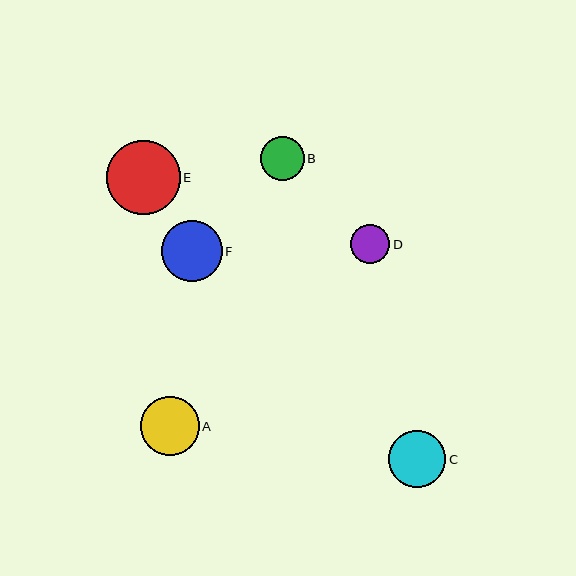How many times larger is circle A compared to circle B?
Circle A is approximately 1.4 times the size of circle B.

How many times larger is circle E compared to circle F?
Circle E is approximately 1.2 times the size of circle F.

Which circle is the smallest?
Circle D is the smallest with a size of approximately 39 pixels.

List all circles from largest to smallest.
From largest to smallest: E, F, A, C, B, D.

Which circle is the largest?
Circle E is the largest with a size of approximately 74 pixels.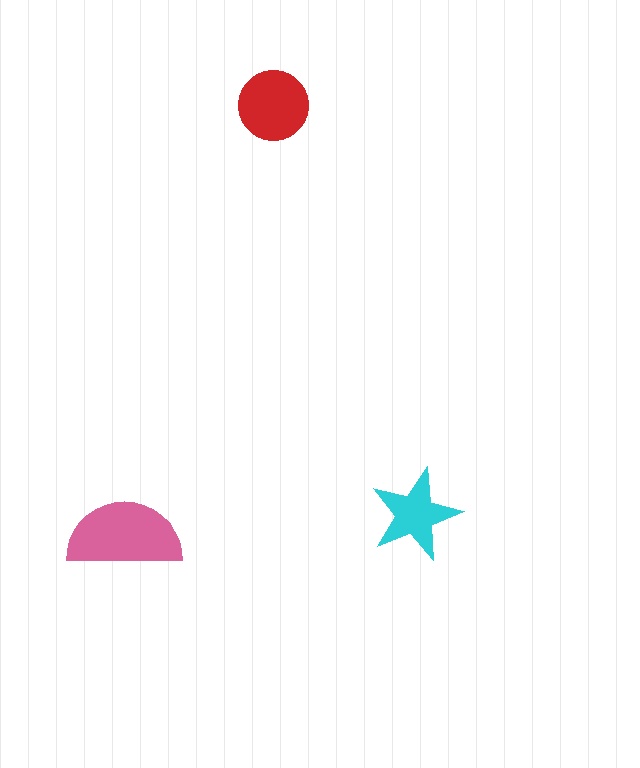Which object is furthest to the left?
The pink semicircle is leftmost.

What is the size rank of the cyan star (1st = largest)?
3rd.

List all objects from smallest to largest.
The cyan star, the red circle, the pink semicircle.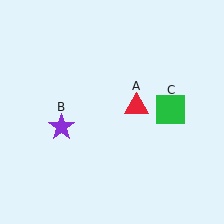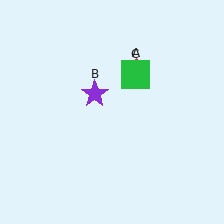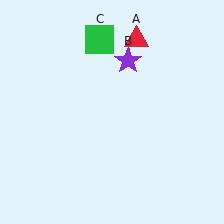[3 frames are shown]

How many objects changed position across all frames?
3 objects changed position: red triangle (object A), purple star (object B), green square (object C).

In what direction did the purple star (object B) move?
The purple star (object B) moved up and to the right.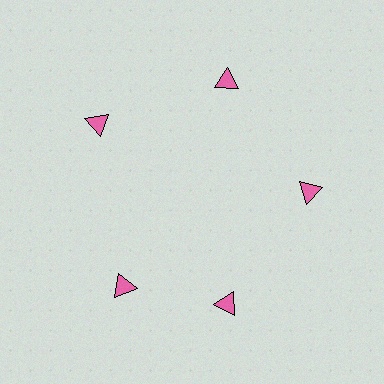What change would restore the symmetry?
The symmetry would be restored by rotating it back into even spacing with its neighbors so that all 5 triangles sit at equal angles and equal distance from the center.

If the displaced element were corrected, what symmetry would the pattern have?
It would have 5-fold rotational symmetry — the pattern would map onto itself every 72 degrees.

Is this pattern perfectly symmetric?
No. The 5 pink triangles are arranged in a ring, but one element near the 8 o'clock position is rotated out of alignment along the ring, breaking the 5-fold rotational symmetry.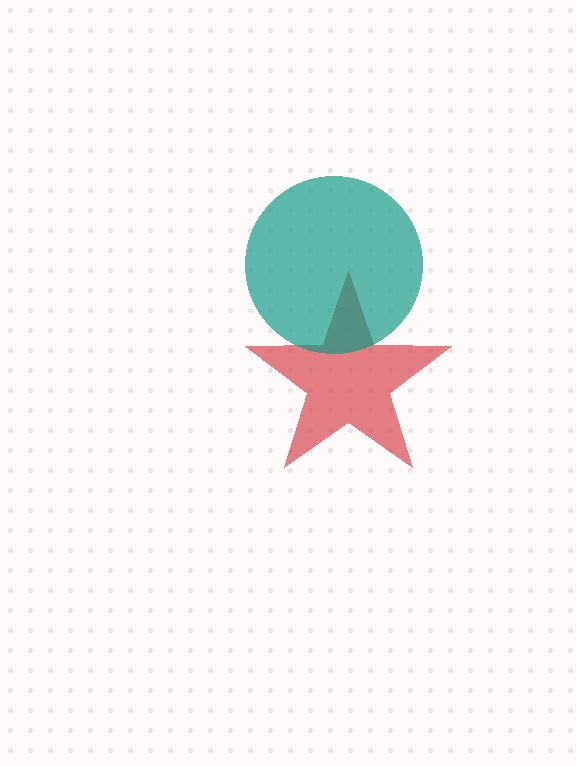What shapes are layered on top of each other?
The layered shapes are: a red star, a teal circle.